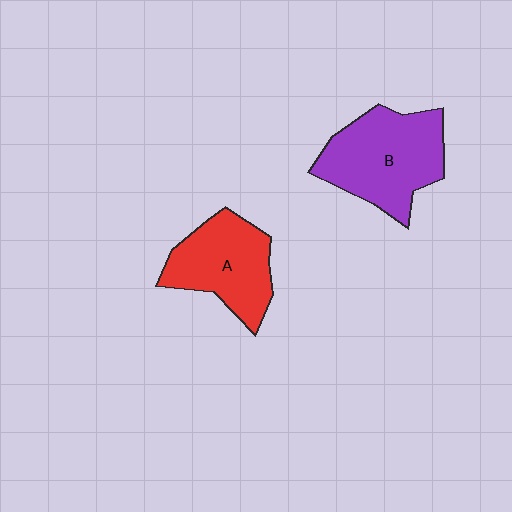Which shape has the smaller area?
Shape A (red).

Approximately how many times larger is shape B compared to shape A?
Approximately 1.2 times.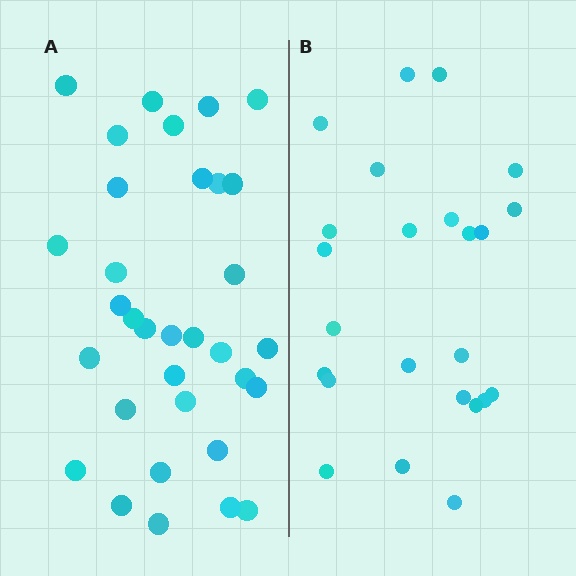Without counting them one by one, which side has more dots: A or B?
Region A (the left region) has more dots.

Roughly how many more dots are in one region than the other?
Region A has roughly 8 or so more dots than region B.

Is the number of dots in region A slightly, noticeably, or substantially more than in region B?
Region A has noticeably more, but not dramatically so. The ratio is roughly 1.4 to 1.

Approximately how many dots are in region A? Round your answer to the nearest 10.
About 30 dots. (The exact count is 33, which rounds to 30.)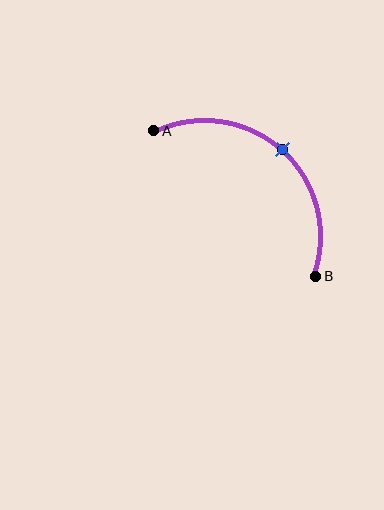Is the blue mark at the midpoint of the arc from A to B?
Yes. The blue mark lies on the arc at equal arc-length from both A and B — it is the arc midpoint.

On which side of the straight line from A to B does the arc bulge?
The arc bulges above and to the right of the straight line connecting A and B.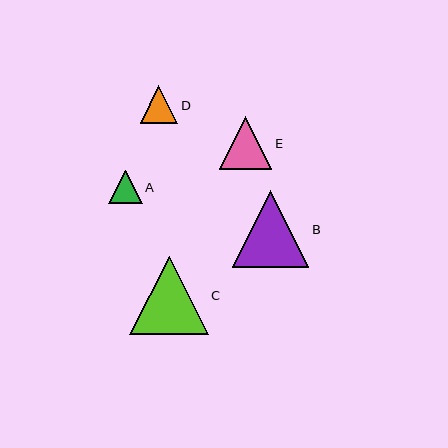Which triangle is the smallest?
Triangle A is the smallest with a size of approximately 34 pixels.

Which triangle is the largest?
Triangle C is the largest with a size of approximately 78 pixels.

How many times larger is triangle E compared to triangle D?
Triangle E is approximately 1.4 times the size of triangle D.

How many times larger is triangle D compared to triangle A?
Triangle D is approximately 1.1 times the size of triangle A.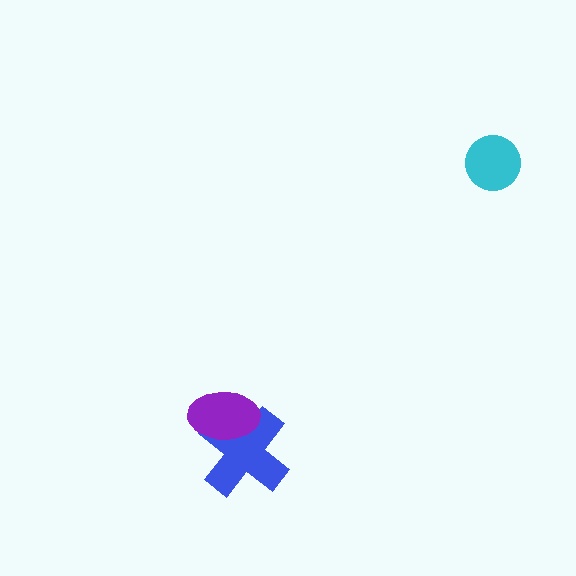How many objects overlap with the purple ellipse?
1 object overlaps with the purple ellipse.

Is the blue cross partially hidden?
Yes, it is partially covered by another shape.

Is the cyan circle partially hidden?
No, no other shape covers it.